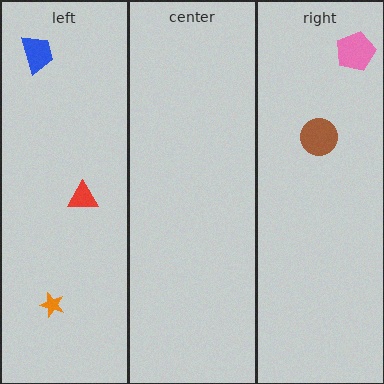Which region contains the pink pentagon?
The right region.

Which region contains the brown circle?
The right region.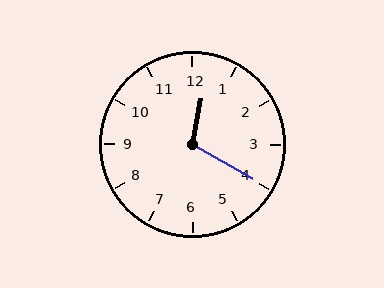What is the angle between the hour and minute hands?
Approximately 110 degrees.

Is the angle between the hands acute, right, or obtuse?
It is obtuse.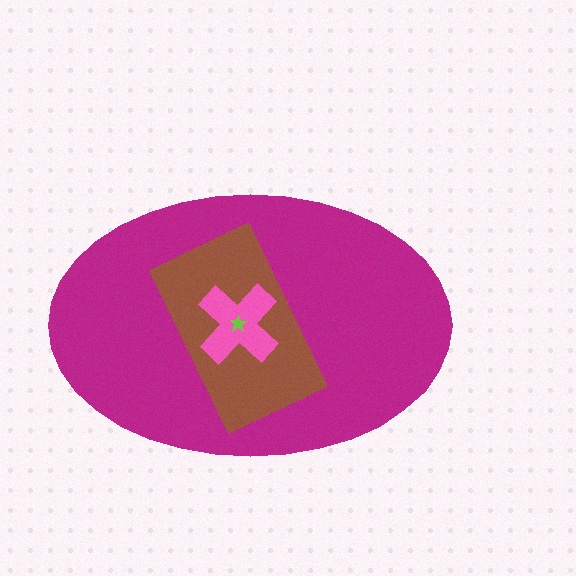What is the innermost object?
The lime star.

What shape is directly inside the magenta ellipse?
The brown rectangle.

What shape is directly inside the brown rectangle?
The pink cross.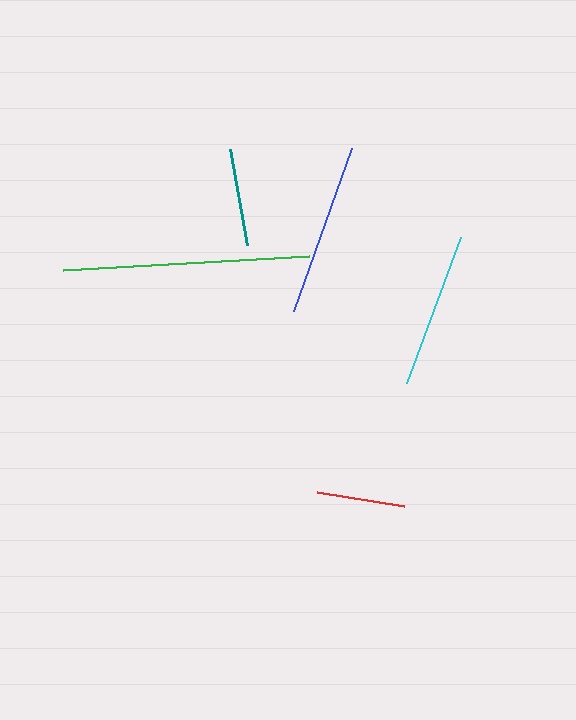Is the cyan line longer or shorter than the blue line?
The blue line is longer than the cyan line.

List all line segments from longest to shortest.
From longest to shortest: green, blue, cyan, teal, red.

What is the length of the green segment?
The green segment is approximately 246 pixels long.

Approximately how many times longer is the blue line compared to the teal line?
The blue line is approximately 1.8 times the length of the teal line.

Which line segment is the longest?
The green line is the longest at approximately 246 pixels.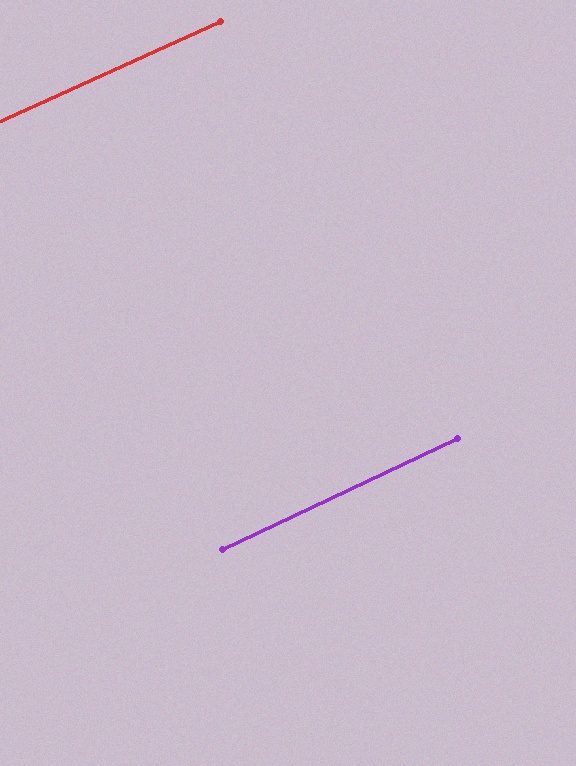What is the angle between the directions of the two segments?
Approximately 1 degree.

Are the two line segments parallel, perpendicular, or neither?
Parallel — their directions differ by only 1.0°.